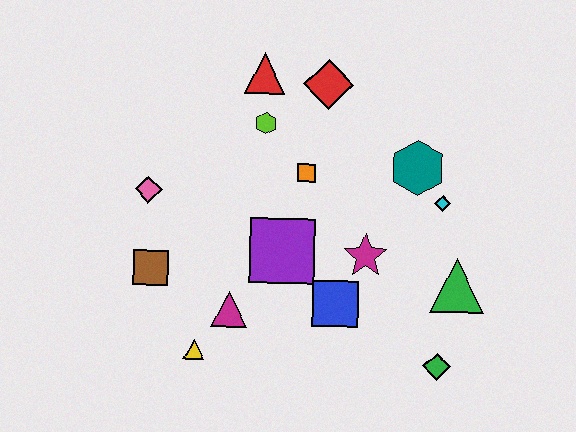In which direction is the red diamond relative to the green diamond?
The red diamond is above the green diamond.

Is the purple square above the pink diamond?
No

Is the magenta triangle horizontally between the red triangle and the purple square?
No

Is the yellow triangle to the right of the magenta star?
No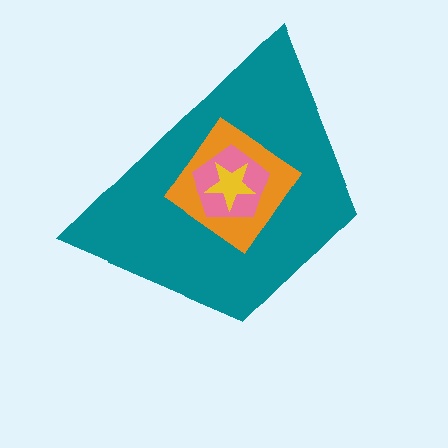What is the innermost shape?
The yellow star.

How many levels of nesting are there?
4.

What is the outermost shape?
The teal trapezoid.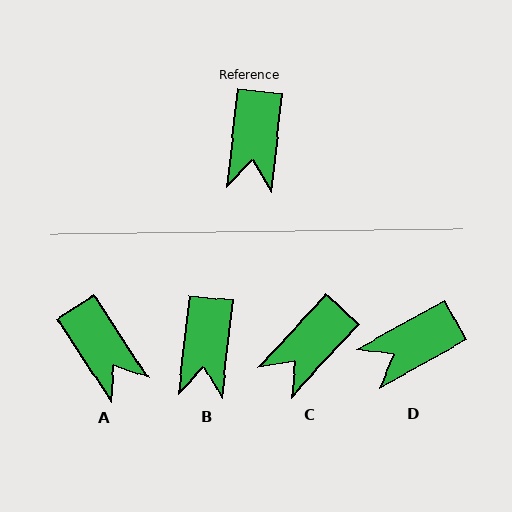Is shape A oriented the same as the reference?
No, it is off by about 40 degrees.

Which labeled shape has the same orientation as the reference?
B.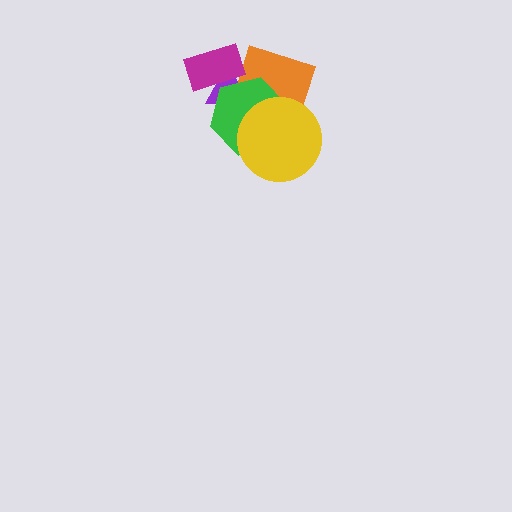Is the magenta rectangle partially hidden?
No, no other shape covers it.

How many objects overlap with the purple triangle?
3 objects overlap with the purple triangle.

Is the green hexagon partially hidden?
Yes, it is partially covered by another shape.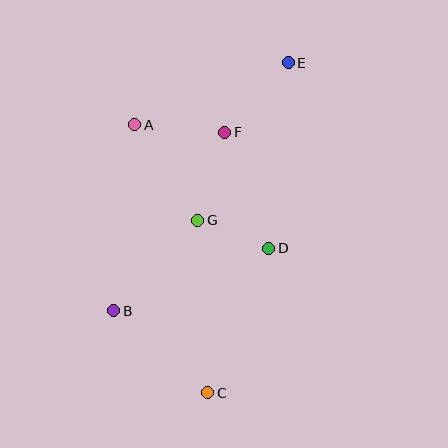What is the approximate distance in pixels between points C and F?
The distance between C and F is approximately 261 pixels.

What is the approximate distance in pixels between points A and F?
The distance between A and F is approximately 90 pixels.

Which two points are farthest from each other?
Points C and E are farthest from each other.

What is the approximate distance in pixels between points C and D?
The distance between C and D is approximately 157 pixels.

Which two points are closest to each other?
Points D and G are closest to each other.